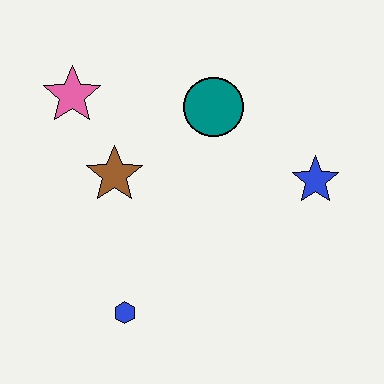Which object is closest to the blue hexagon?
The brown star is closest to the blue hexagon.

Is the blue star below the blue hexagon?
No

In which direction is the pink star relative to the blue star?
The pink star is to the left of the blue star.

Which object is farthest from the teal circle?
The blue hexagon is farthest from the teal circle.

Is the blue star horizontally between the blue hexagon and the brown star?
No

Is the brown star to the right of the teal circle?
No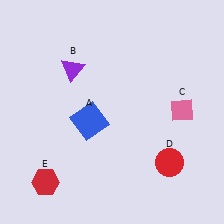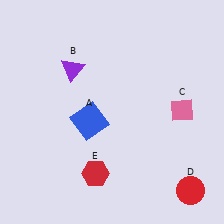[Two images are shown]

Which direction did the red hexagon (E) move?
The red hexagon (E) moved right.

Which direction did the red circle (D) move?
The red circle (D) moved down.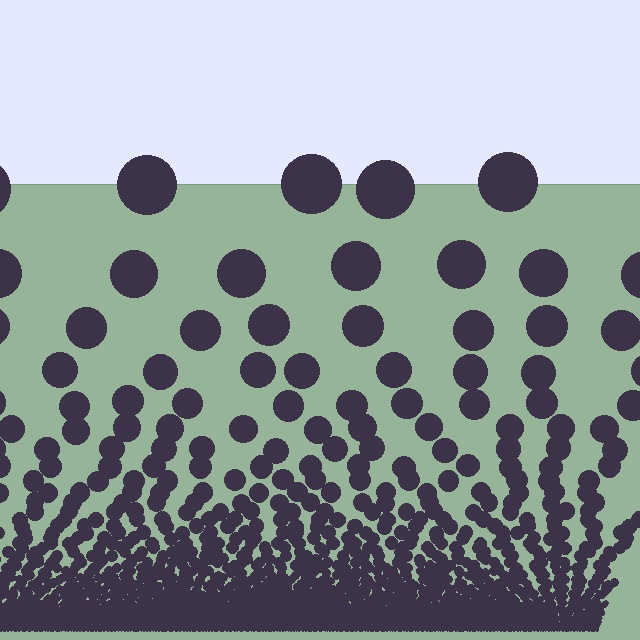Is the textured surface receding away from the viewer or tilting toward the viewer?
The surface appears to tilt toward the viewer. Texture elements get larger and sparser toward the top.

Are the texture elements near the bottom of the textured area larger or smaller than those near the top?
Smaller. The gradient is inverted — elements near the bottom are smaller and denser.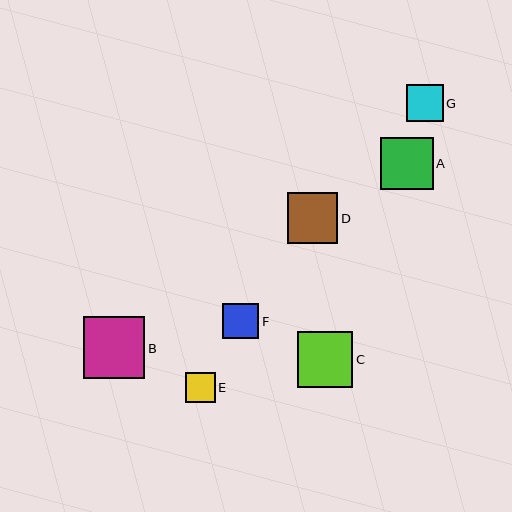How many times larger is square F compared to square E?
Square F is approximately 1.2 times the size of square E.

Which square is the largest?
Square B is the largest with a size of approximately 62 pixels.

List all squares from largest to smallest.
From largest to smallest: B, C, A, D, G, F, E.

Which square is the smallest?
Square E is the smallest with a size of approximately 30 pixels.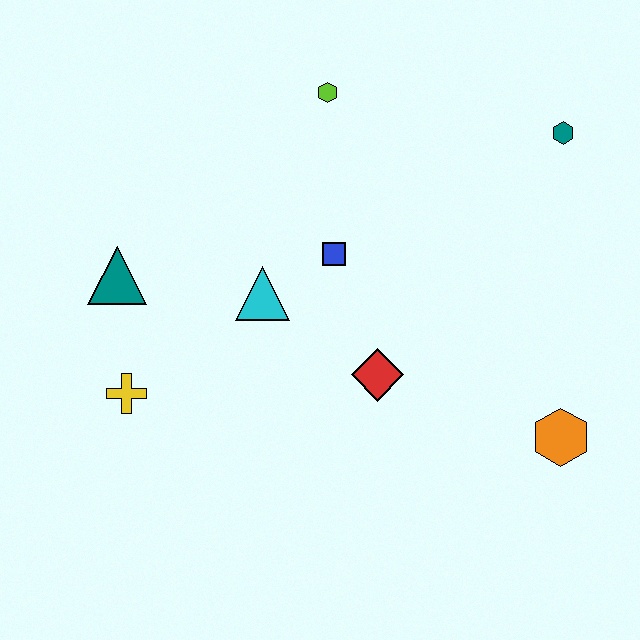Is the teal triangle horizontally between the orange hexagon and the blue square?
No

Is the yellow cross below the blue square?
Yes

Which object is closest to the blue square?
The cyan triangle is closest to the blue square.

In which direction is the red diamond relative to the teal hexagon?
The red diamond is below the teal hexagon.